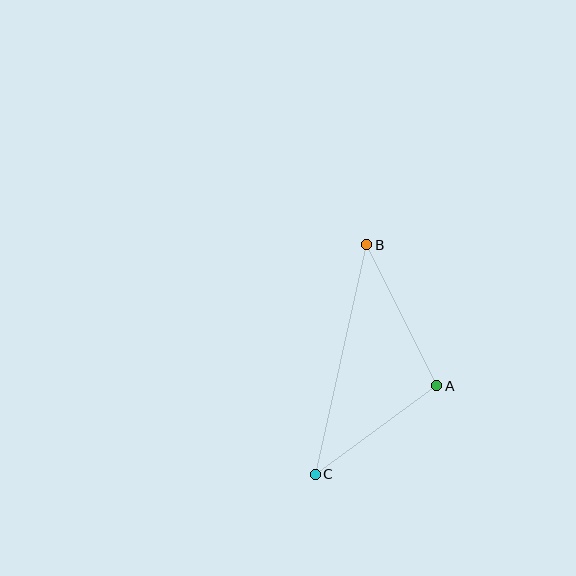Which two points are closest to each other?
Points A and C are closest to each other.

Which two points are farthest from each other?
Points B and C are farthest from each other.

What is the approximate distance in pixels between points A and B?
The distance between A and B is approximately 158 pixels.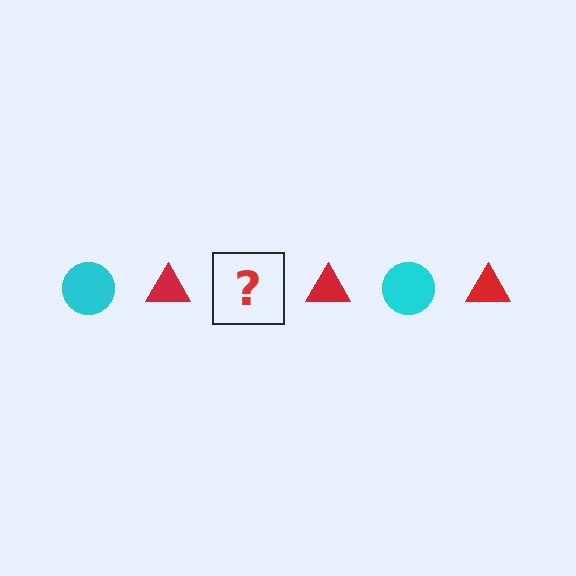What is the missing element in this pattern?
The missing element is a cyan circle.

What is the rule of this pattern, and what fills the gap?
The rule is that the pattern alternates between cyan circle and red triangle. The gap should be filled with a cyan circle.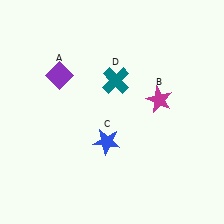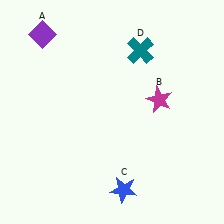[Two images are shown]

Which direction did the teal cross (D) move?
The teal cross (D) moved up.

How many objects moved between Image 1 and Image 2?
3 objects moved between the two images.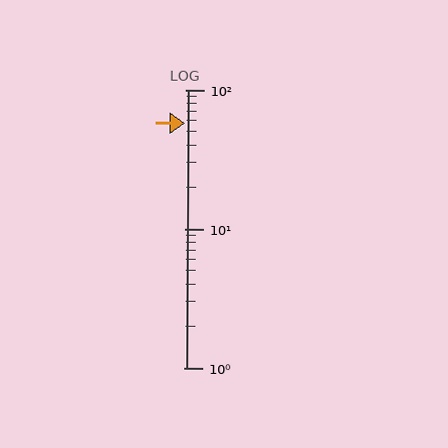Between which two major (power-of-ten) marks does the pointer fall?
The pointer is between 10 and 100.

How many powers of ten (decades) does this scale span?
The scale spans 2 decades, from 1 to 100.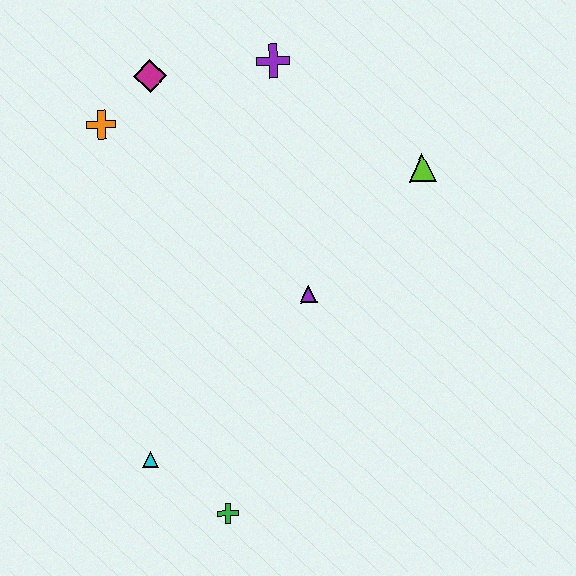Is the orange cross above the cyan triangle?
Yes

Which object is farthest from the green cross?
The purple cross is farthest from the green cross.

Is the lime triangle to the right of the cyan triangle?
Yes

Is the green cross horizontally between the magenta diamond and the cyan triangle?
No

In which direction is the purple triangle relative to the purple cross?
The purple triangle is below the purple cross.